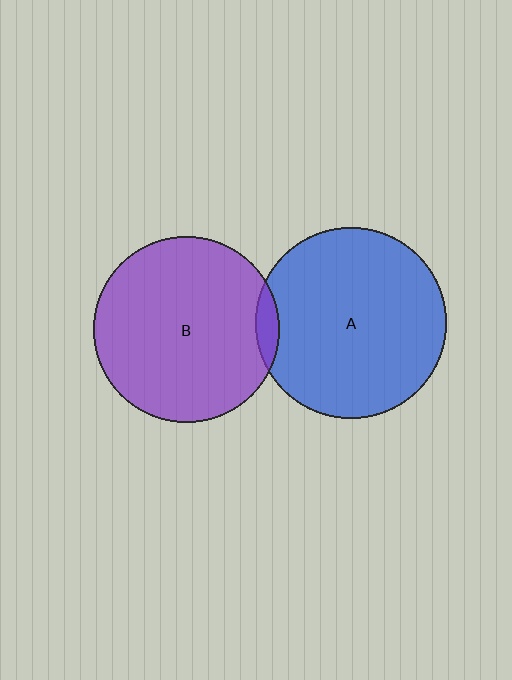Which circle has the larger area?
Circle A (blue).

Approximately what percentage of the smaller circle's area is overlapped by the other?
Approximately 5%.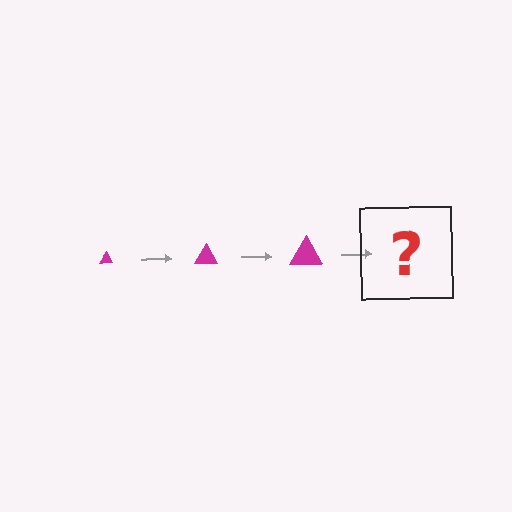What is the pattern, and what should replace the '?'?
The pattern is that the triangle gets progressively larger each step. The '?' should be a magenta triangle, larger than the previous one.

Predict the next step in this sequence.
The next step is a magenta triangle, larger than the previous one.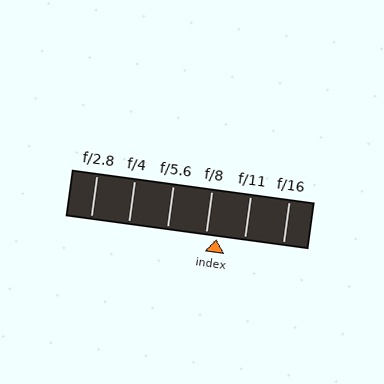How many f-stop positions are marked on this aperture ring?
There are 6 f-stop positions marked.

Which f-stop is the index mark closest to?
The index mark is closest to f/8.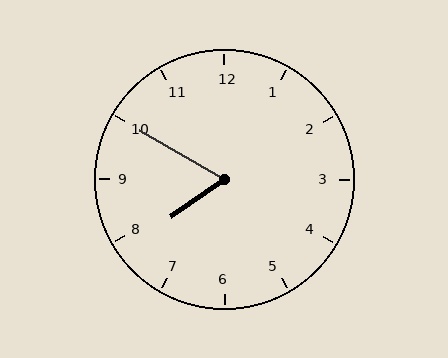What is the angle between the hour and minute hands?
Approximately 65 degrees.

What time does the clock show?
7:50.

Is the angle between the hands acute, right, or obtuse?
It is acute.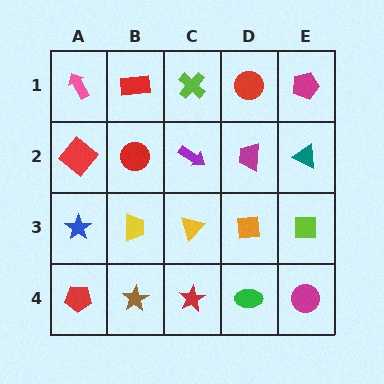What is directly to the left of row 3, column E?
An orange square.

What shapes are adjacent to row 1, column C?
A purple arrow (row 2, column C), a red rectangle (row 1, column B), a red circle (row 1, column D).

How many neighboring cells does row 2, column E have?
3.